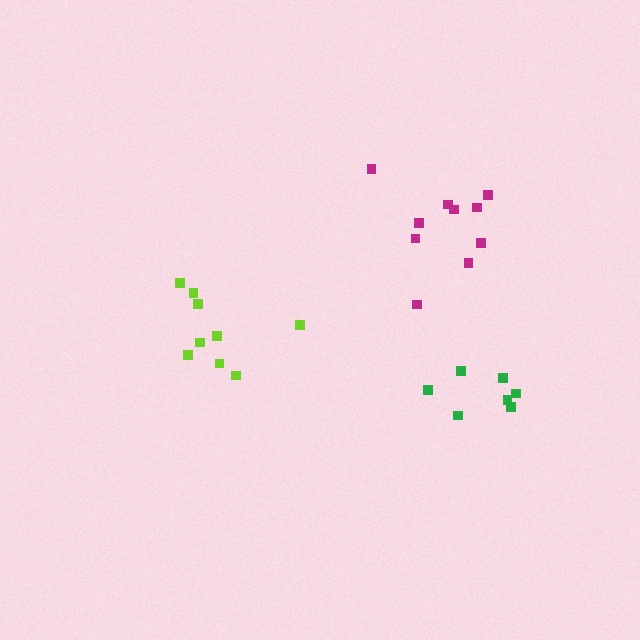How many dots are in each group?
Group 1: 10 dots, Group 2: 9 dots, Group 3: 7 dots (26 total).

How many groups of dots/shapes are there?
There are 3 groups.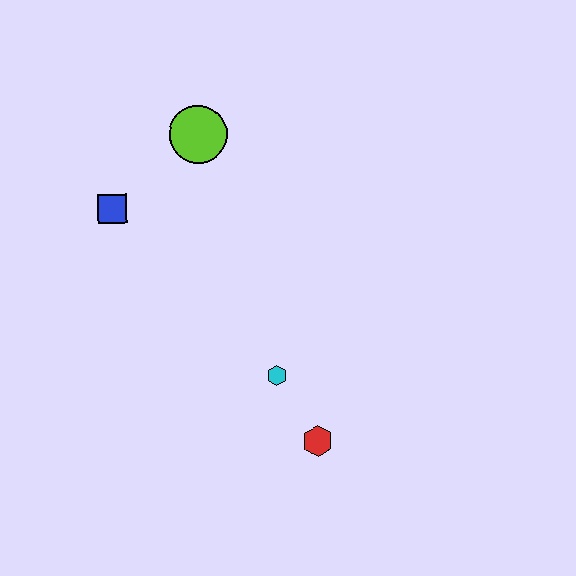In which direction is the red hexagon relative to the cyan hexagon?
The red hexagon is below the cyan hexagon.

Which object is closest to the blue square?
The lime circle is closest to the blue square.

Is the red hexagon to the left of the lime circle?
No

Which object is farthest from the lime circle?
The red hexagon is farthest from the lime circle.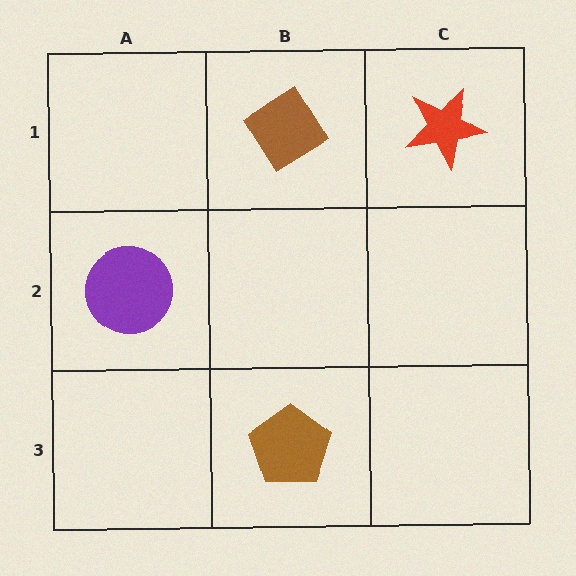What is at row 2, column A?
A purple circle.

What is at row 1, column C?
A red star.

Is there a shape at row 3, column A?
No, that cell is empty.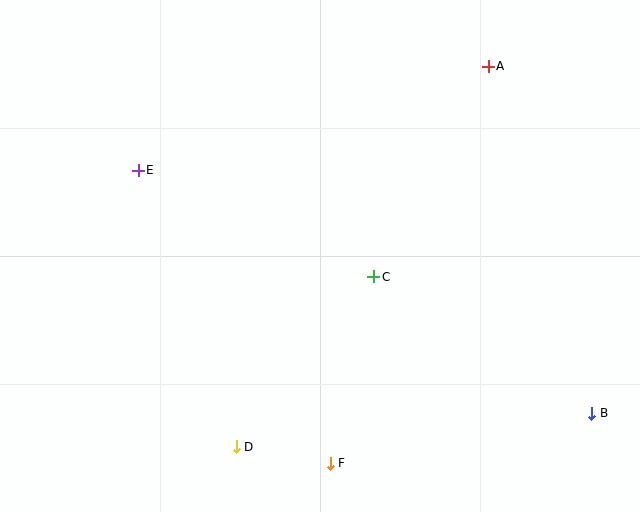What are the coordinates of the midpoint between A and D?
The midpoint between A and D is at (362, 256).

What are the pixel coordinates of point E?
Point E is at (138, 170).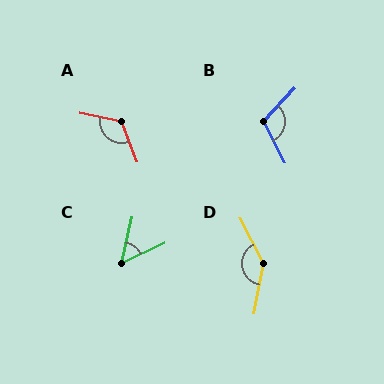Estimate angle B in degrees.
Approximately 110 degrees.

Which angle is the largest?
D, at approximately 142 degrees.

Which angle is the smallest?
C, at approximately 52 degrees.